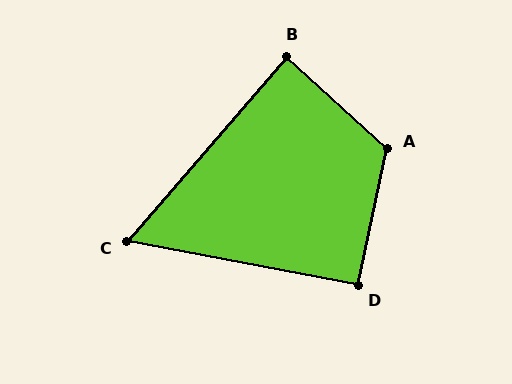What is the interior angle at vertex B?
Approximately 89 degrees (approximately right).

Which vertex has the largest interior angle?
A, at approximately 120 degrees.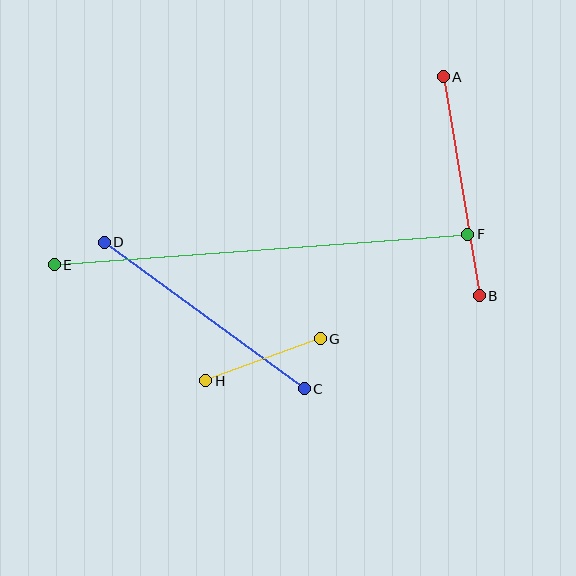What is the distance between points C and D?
The distance is approximately 248 pixels.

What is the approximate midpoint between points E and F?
The midpoint is at approximately (261, 250) pixels.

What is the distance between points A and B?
The distance is approximately 222 pixels.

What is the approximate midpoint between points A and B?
The midpoint is at approximately (461, 186) pixels.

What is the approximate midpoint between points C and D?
The midpoint is at approximately (204, 316) pixels.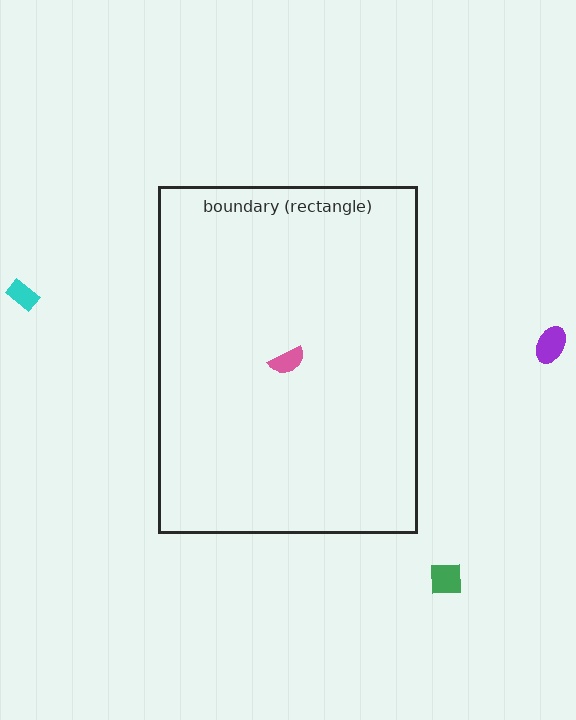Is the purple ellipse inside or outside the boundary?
Outside.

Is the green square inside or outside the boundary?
Outside.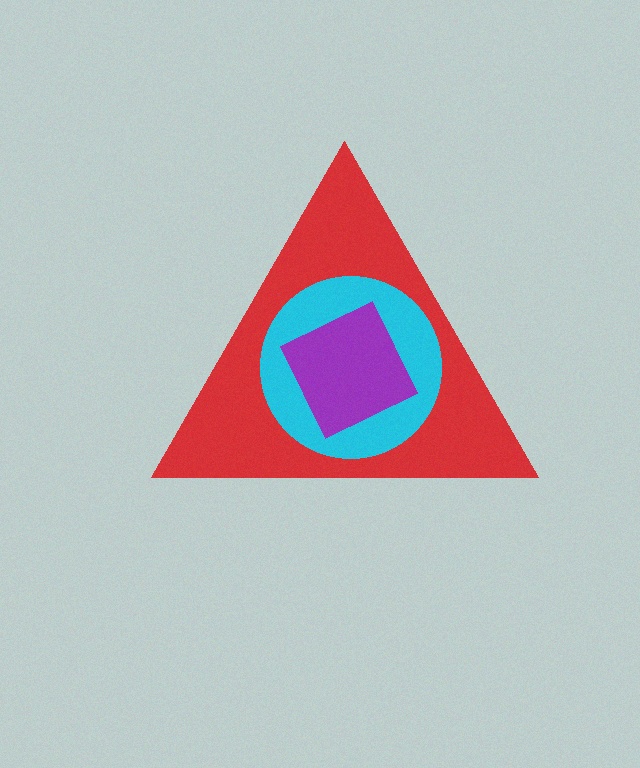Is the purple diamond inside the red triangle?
Yes.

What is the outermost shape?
The red triangle.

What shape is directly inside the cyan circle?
The purple diamond.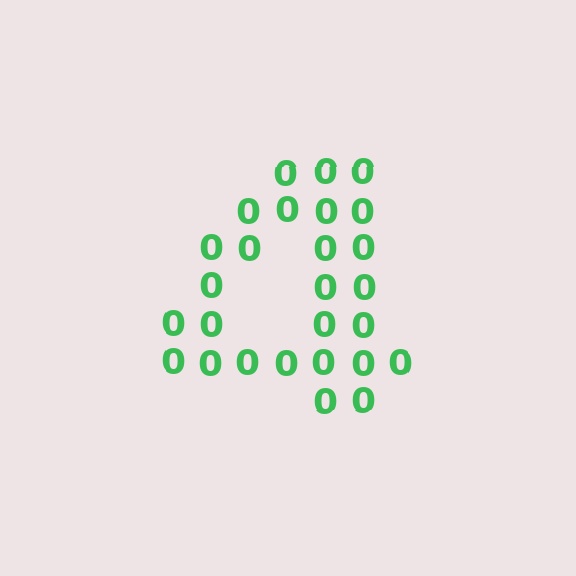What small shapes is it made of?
It is made of small digit 0's.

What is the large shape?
The large shape is the digit 4.